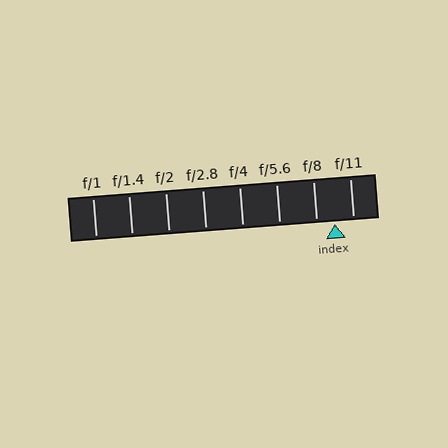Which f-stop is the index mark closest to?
The index mark is closest to f/8.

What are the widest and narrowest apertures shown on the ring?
The widest aperture shown is f/1 and the narrowest is f/11.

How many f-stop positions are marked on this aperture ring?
There are 8 f-stop positions marked.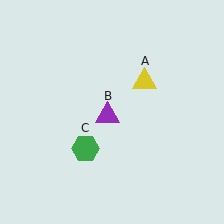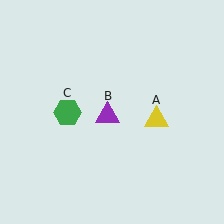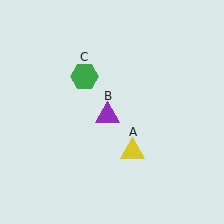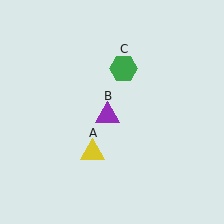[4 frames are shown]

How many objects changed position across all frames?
2 objects changed position: yellow triangle (object A), green hexagon (object C).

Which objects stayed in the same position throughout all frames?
Purple triangle (object B) remained stationary.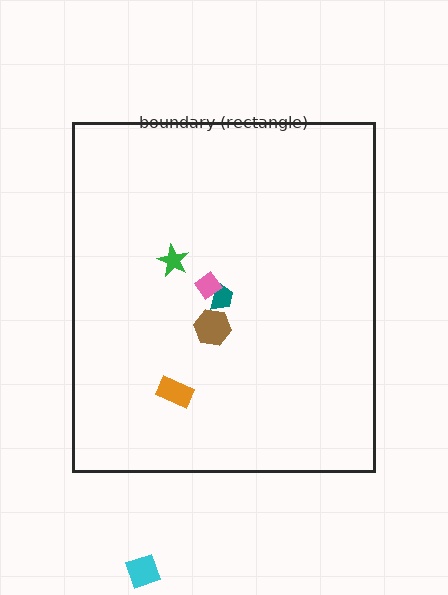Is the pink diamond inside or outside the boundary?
Inside.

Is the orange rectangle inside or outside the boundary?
Inside.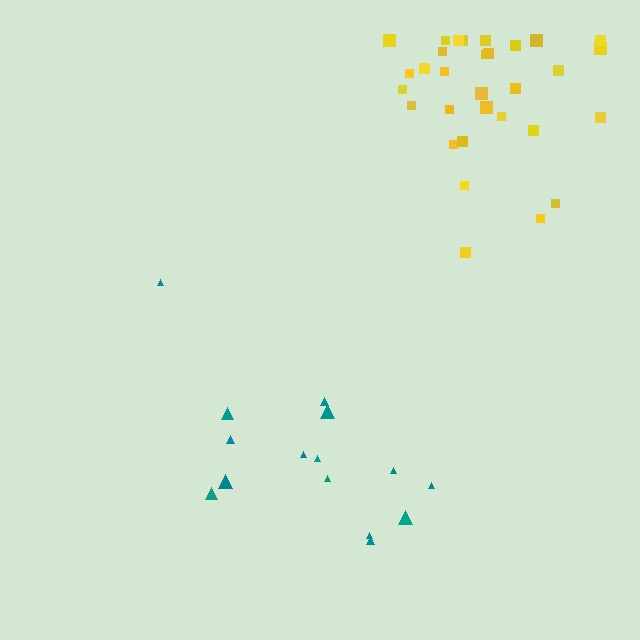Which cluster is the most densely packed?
Yellow.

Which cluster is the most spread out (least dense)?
Teal.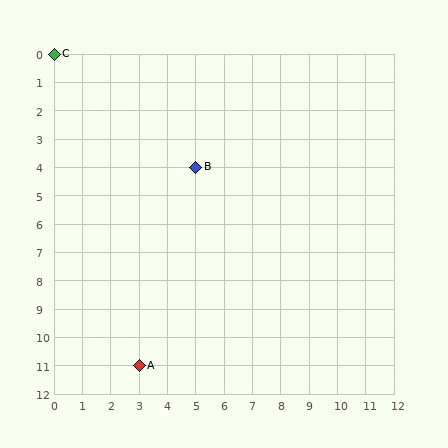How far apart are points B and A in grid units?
Points B and A are 2 columns and 7 rows apart (about 7.3 grid units diagonally).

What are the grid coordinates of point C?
Point C is at grid coordinates (0, 0).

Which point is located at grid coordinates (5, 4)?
Point B is at (5, 4).